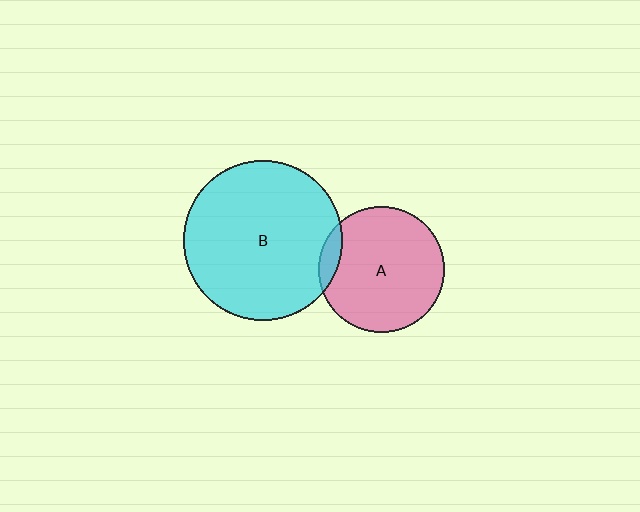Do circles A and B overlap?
Yes.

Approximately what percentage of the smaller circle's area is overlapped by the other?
Approximately 10%.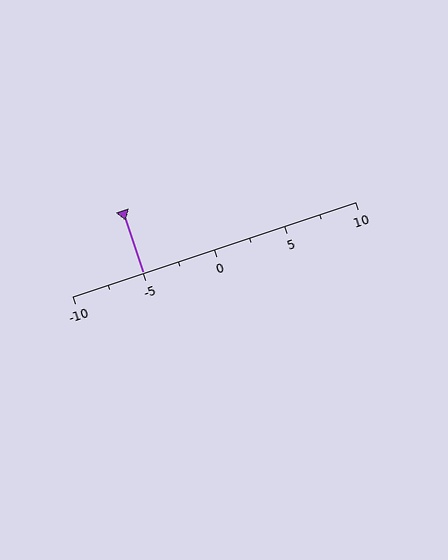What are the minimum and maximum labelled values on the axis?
The axis runs from -10 to 10.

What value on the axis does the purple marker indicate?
The marker indicates approximately -5.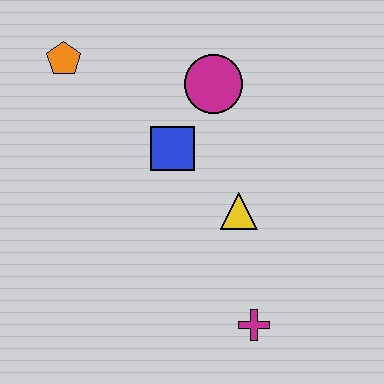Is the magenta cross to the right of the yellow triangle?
Yes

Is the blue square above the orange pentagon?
No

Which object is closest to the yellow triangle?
The blue square is closest to the yellow triangle.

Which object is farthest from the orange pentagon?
The magenta cross is farthest from the orange pentagon.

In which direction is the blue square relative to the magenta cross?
The blue square is above the magenta cross.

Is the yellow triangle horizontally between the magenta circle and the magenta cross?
Yes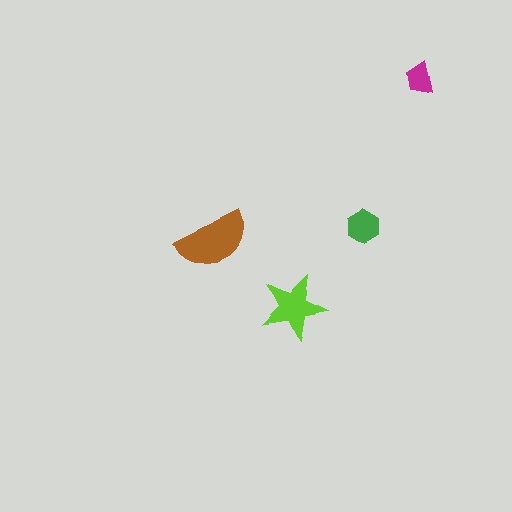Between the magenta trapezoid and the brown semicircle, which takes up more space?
The brown semicircle.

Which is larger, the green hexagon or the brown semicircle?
The brown semicircle.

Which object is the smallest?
The magenta trapezoid.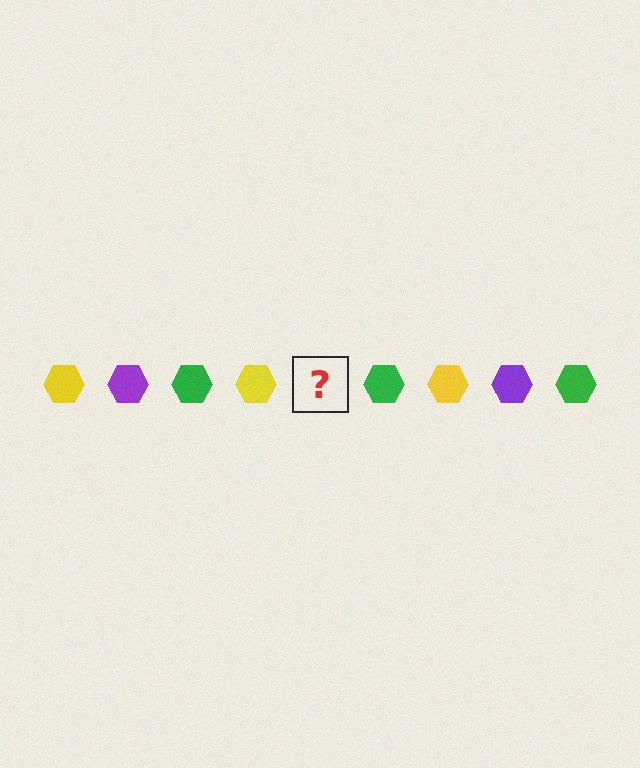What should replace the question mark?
The question mark should be replaced with a purple hexagon.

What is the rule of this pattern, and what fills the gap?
The rule is that the pattern cycles through yellow, purple, green hexagons. The gap should be filled with a purple hexagon.